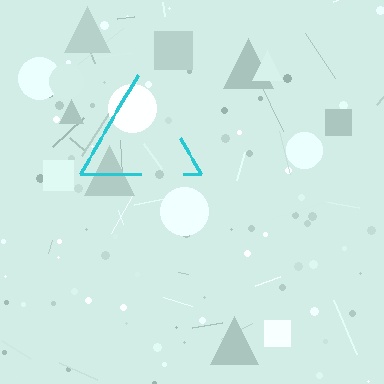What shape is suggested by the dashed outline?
The dashed outline suggests a triangle.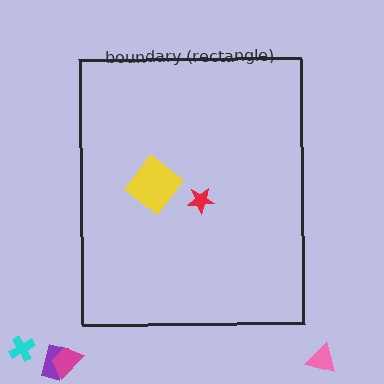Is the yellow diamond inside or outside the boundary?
Inside.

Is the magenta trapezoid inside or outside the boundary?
Outside.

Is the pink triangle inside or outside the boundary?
Outside.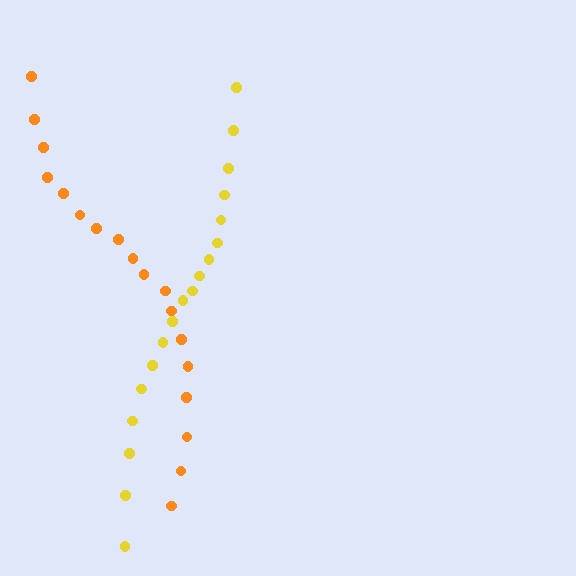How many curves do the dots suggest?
There are 2 distinct paths.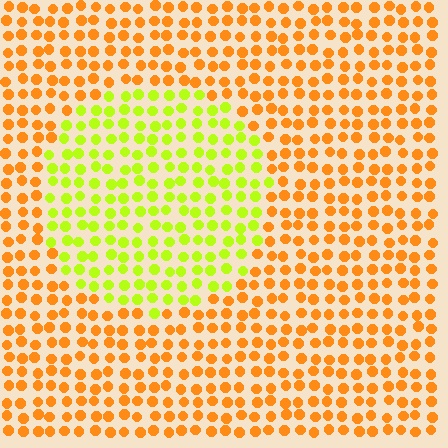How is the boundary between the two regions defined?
The boundary is defined purely by a slight shift in hue (about 49 degrees). Spacing, size, and orientation are identical on both sides.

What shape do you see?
I see a circle.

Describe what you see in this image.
The image is filled with small orange elements in a uniform arrangement. A circle-shaped region is visible where the elements are tinted to a slightly different hue, forming a subtle color boundary.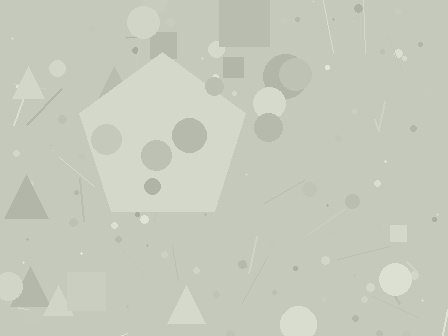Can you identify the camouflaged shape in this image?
The camouflaged shape is a pentagon.